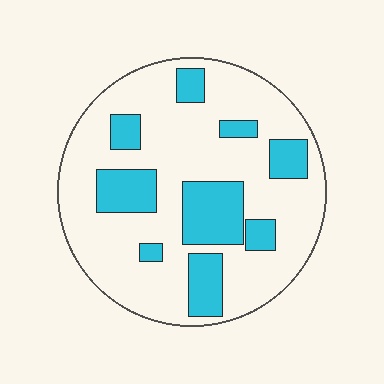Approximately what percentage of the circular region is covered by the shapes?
Approximately 25%.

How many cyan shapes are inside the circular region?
9.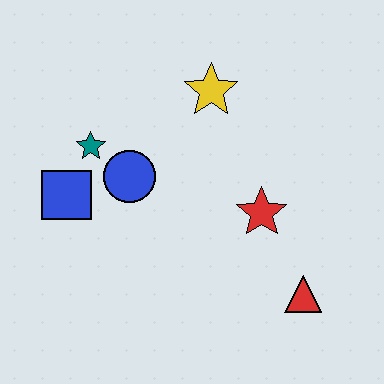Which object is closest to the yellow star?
The blue circle is closest to the yellow star.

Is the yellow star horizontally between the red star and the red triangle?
No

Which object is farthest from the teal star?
The red triangle is farthest from the teal star.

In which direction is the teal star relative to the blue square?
The teal star is above the blue square.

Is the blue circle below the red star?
No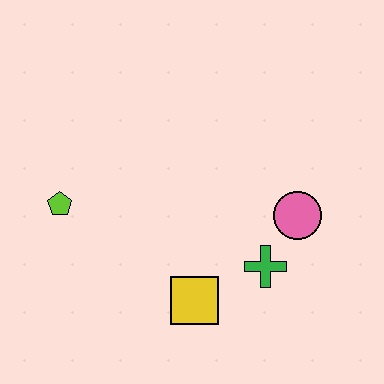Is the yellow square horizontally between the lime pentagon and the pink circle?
Yes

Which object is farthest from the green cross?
The lime pentagon is farthest from the green cross.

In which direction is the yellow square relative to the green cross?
The yellow square is to the left of the green cross.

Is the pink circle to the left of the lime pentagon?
No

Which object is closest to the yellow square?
The green cross is closest to the yellow square.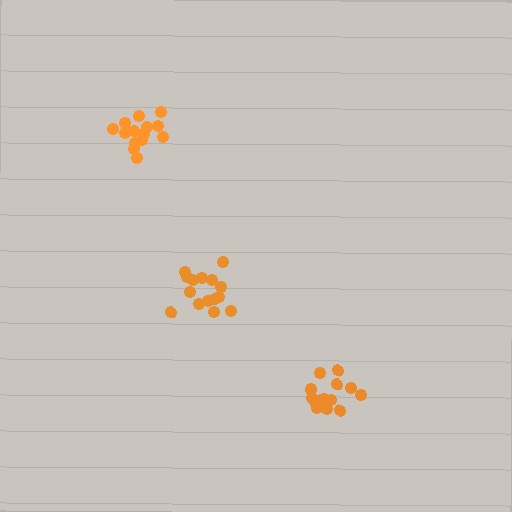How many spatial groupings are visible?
There are 3 spatial groupings.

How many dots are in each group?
Group 1: 15 dots, Group 2: 14 dots, Group 3: 15 dots (44 total).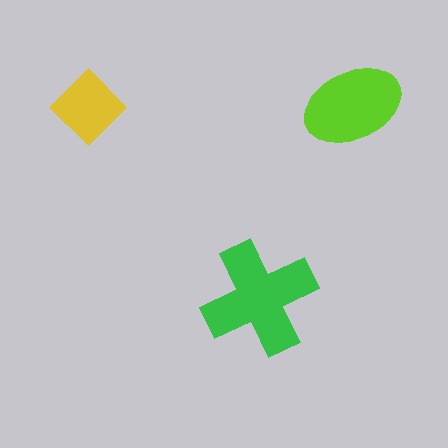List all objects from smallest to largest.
The yellow diamond, the lime ellipse, the green cross.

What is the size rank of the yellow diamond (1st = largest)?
3rd.